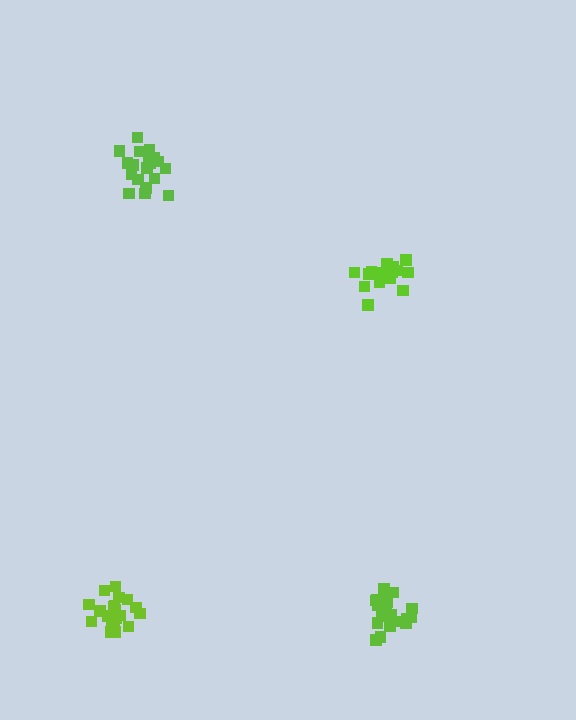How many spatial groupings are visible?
There are 4 spatial groupings.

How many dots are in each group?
Group 1: 20 dots, Group 2: 16 dots, Group 3: 19 dots, Group 4: 21 dots (76 total).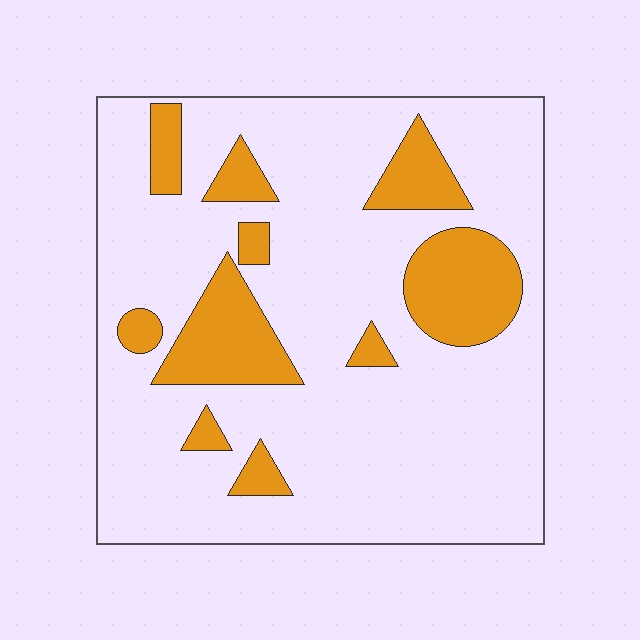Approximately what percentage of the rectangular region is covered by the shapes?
Approximately 20%.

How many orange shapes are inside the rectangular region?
10.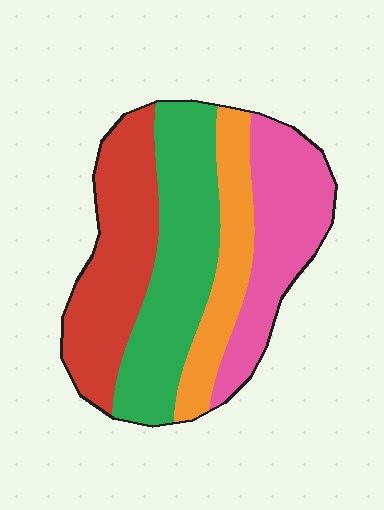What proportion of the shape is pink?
Pink takes up about one quarter (1/4) of the shape.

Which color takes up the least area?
Orange, at roughly 15%.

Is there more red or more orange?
Red.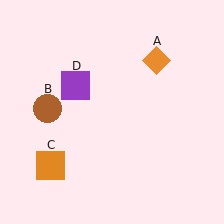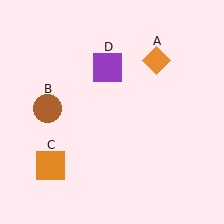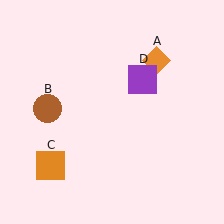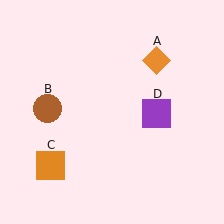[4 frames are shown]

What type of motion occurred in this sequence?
The purple square (object D) rotated clockwise around the center of the scene.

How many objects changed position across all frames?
1 object changed position: purple square (object D).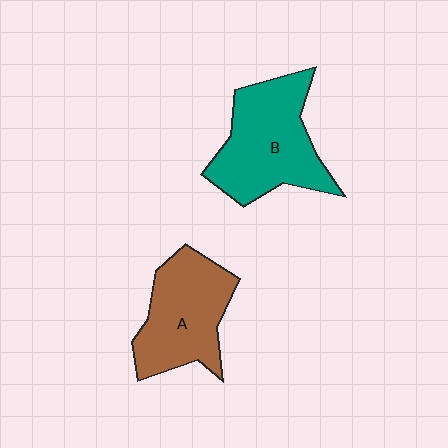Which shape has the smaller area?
Shape A (brown).